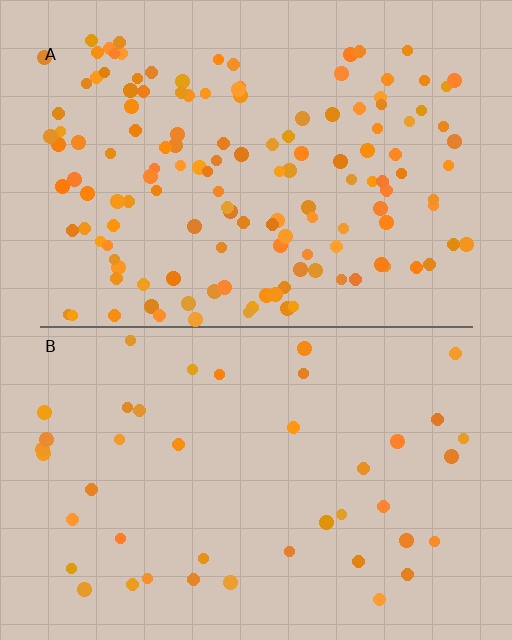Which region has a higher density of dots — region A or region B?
A (the top).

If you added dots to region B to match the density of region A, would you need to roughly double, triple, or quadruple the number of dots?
Approximately triple.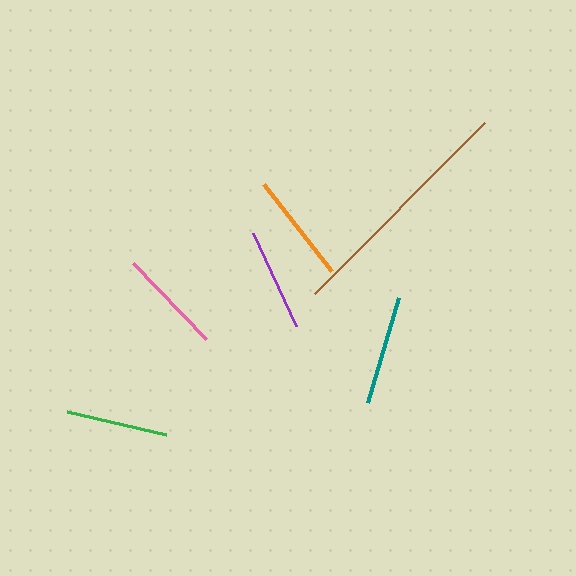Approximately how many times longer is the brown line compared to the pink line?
The brown line is approximately 2.3 times the length of the pink line.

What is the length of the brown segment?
The brown segment is approximately 241 pixels long.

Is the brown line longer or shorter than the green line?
The brown line is longer than the green line.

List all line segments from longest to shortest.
From longest to shortest: brown, orange, teal, pink, purple, green.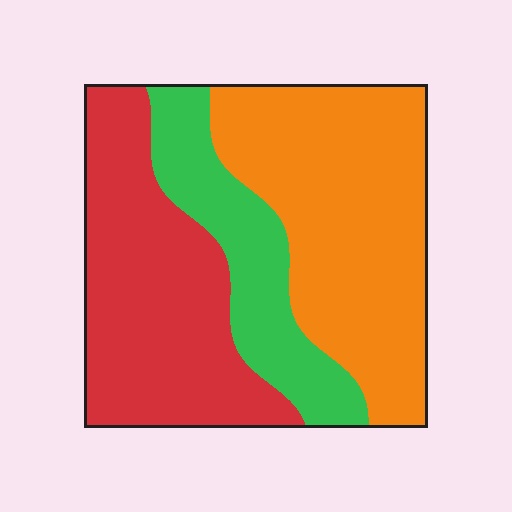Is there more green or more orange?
Orange.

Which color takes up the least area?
Green, at roughly 20%.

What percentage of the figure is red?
Red takes up about three eighths (3/8) of the figure.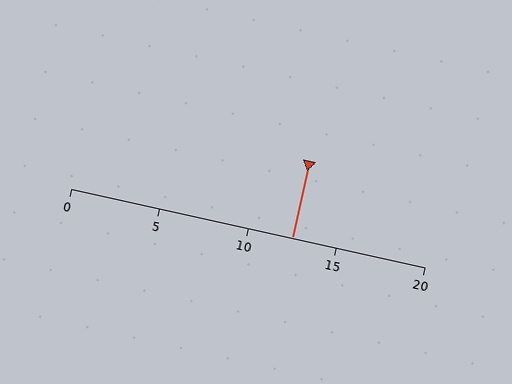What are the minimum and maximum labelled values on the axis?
The axis runs from 0 to 20.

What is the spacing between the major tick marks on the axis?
The major ticks are spaced 5 apart.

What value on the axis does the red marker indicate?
The marker indicates approximately 12.5.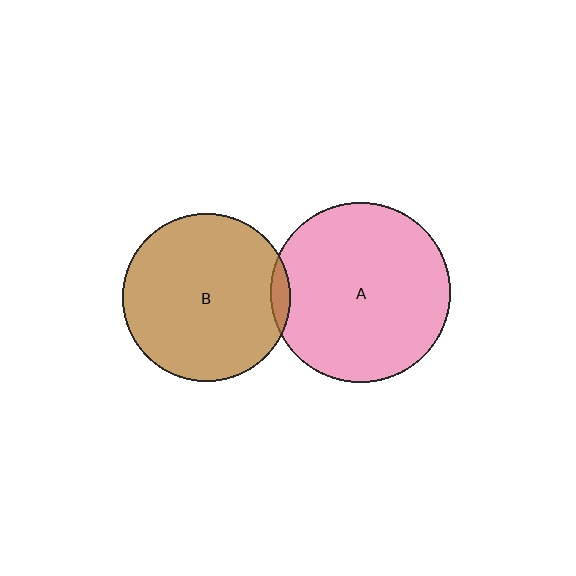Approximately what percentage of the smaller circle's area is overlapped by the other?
Approximately 5%.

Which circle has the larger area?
Circle A (pink).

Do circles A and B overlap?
Yes.